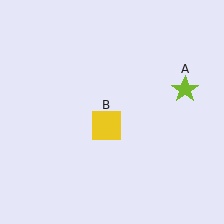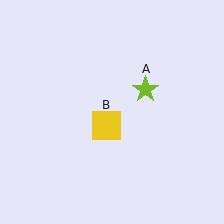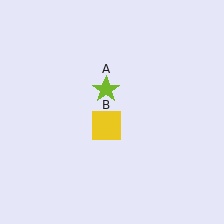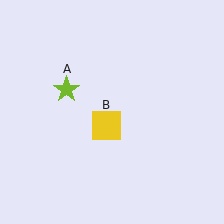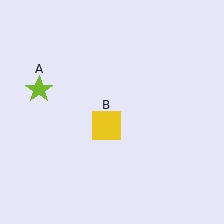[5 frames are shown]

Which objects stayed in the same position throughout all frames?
Yellow square (object B) remained stationary.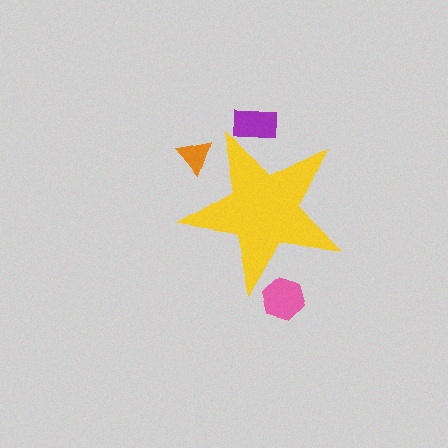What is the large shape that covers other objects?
A yellow star.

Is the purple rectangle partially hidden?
Yes, the purple rectangle is partially hidden behind the yellow star.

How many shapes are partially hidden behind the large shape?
3 shapes are partially hidden.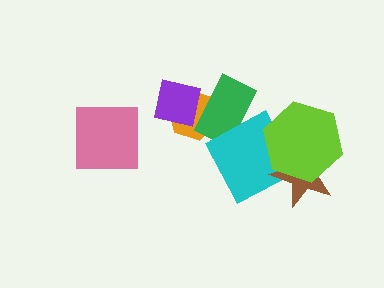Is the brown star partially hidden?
Yes, it is partially covered by another shape.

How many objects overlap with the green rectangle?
3 objects overlap with the green rectangle.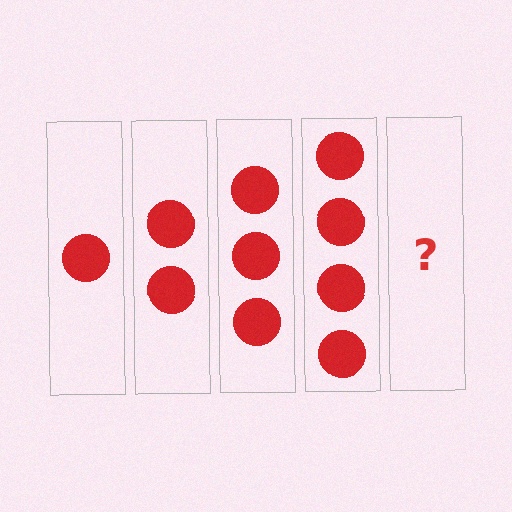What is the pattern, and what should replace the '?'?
The pattern is that each step adds one more circle. The '?' should be 5 circles.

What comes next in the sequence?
The next element should be 5 circles.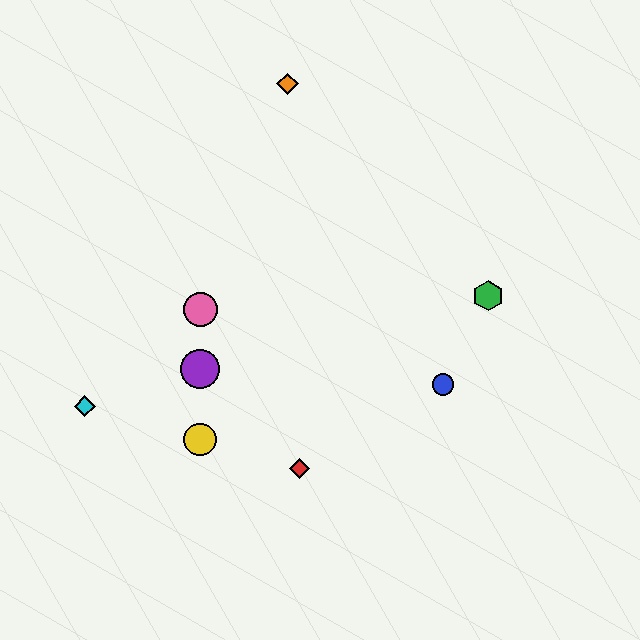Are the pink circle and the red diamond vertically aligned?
No, the pink circle is at x≈200 and the red diamond is at x≈300.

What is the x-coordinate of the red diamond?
The red diamond is at x≈300.